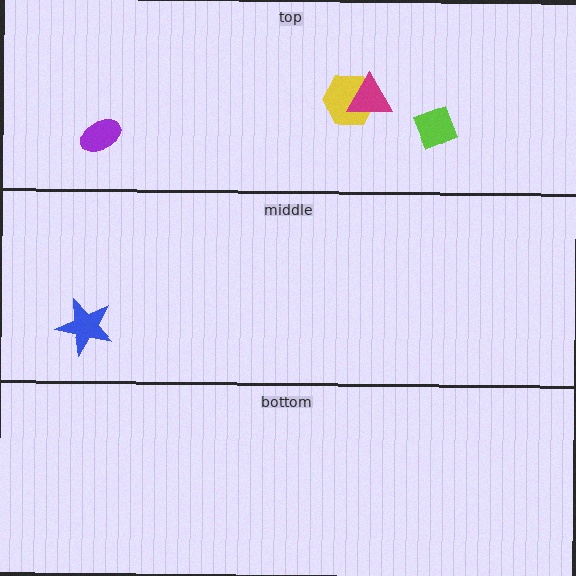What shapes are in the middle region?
The blue star.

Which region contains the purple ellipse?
The top region.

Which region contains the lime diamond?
The top region.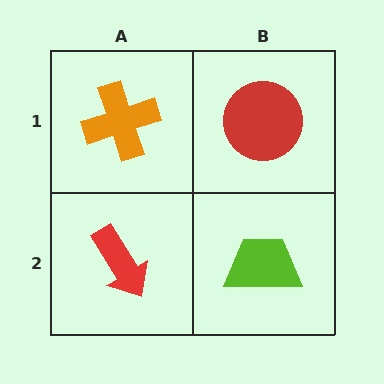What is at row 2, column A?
A red arrow.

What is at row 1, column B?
A red circle.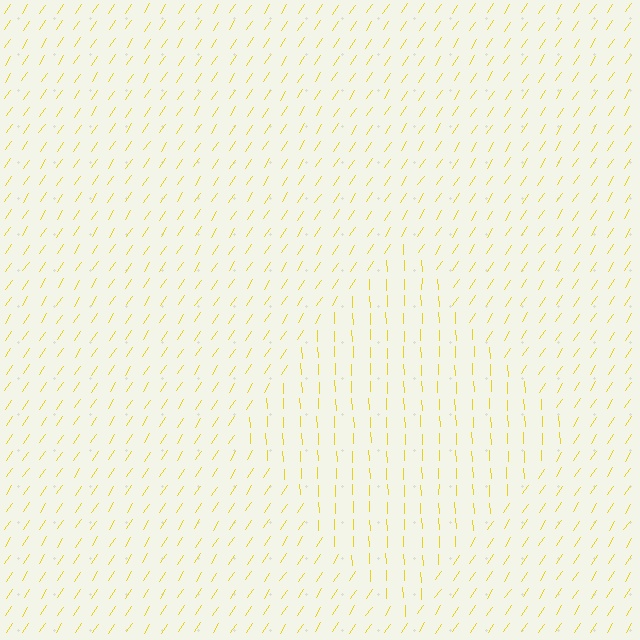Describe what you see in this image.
The image is filled with small yellow line segments. A diamond region in the image has lines oriented differently from the surrounding lines, creating a visible texture boundary.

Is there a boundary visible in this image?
Yes, there is a texture boundary formed by a change in line orientation.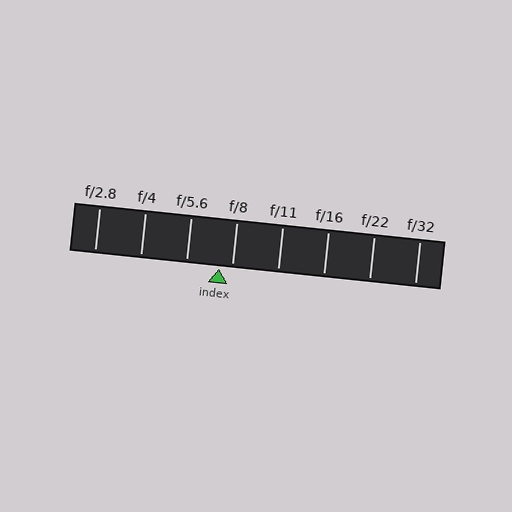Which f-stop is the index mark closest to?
The index mark is closest to f/8.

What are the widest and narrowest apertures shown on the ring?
The widest aperture shown is f/2.8 and the narrowest is f/32.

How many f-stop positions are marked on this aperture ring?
There are 8 f-stop positions marked.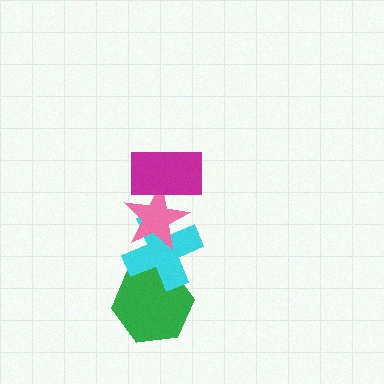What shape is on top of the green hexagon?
The cyan cross is on top of the green hexagon.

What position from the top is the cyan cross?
The cyan cross is 3rd from the top.